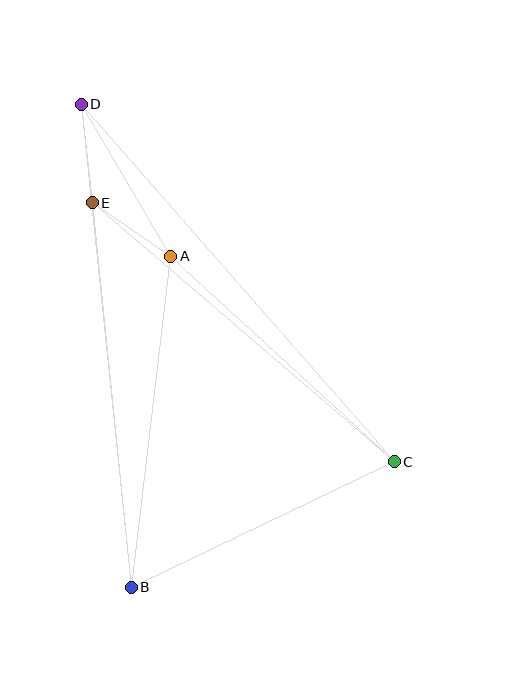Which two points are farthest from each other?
Points B and D are farthest from each other.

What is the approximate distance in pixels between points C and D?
The distance between C and D is approximately 475 pixels.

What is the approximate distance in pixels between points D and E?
The distance between D and E is approximately 99 pixels.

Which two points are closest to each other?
Points A and E are closest to each other.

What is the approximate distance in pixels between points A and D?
The distance between A and D is approximately 176 pixels.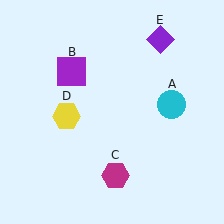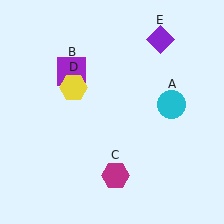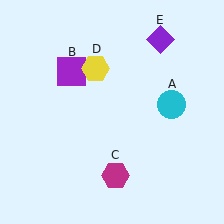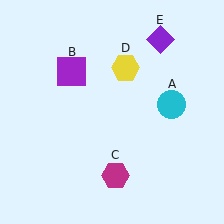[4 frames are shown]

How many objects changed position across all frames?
1 object changed position: yellow hexagon (object D).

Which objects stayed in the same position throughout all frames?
Cyan circle (object A) and purple square (object B) and magenta hexagon (object C) and purple diamond (object E) remained stationary.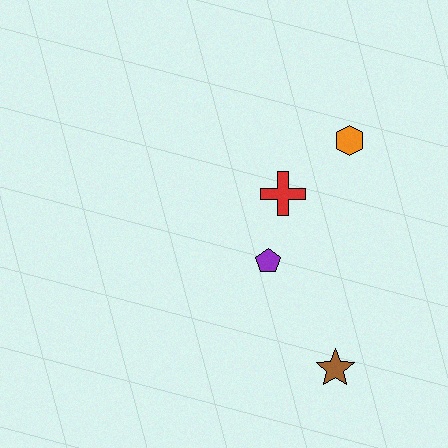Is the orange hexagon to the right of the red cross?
Yes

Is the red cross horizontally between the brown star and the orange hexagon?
No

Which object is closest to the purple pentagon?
The red cross is closest to the purple pentagon.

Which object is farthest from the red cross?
The brown star is farthest from the red cross.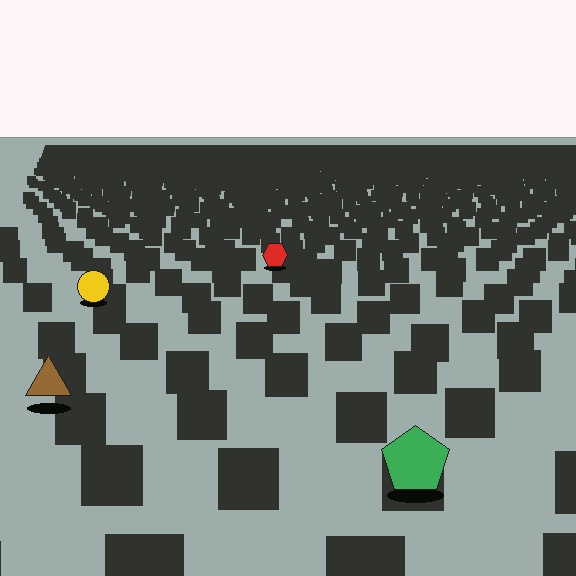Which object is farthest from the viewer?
The red hexagon is farthest from the viewer. It appears smaller and the ground texture around it is denser.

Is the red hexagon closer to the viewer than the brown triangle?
No. The brown triangle is closer — you can tell from the texture gradient: the ground texture is coarser near it.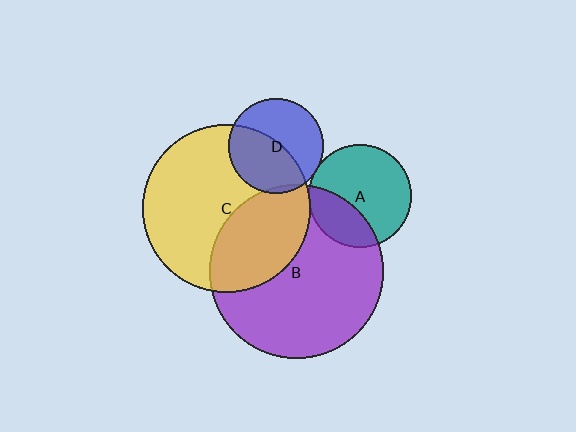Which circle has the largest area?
Circle B (purple).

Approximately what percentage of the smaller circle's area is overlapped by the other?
Approximately 5%.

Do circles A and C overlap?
Yes.